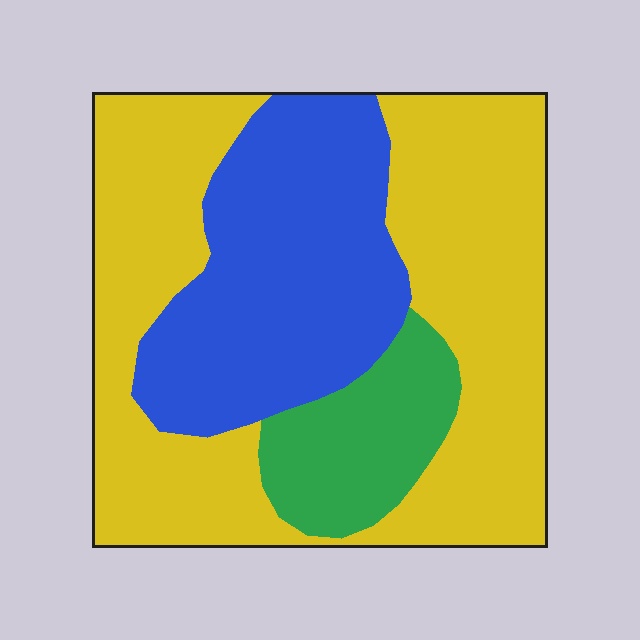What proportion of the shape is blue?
Blue takes up about one third (1/3) of the shape.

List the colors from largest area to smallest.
From largest to smallest: yellow, blue, green.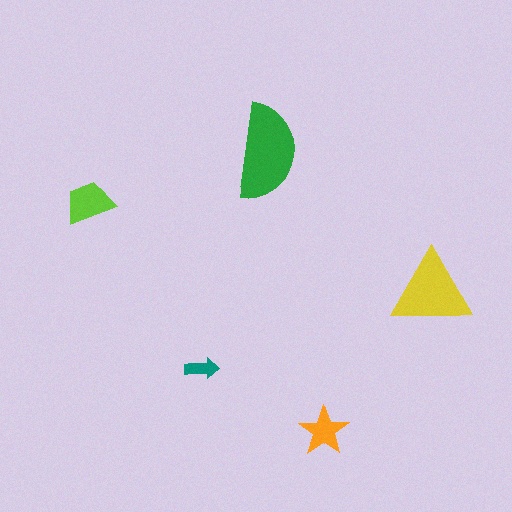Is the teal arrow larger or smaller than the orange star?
Smaller.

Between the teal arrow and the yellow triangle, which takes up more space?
The yellow triangle.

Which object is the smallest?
The teal arrow.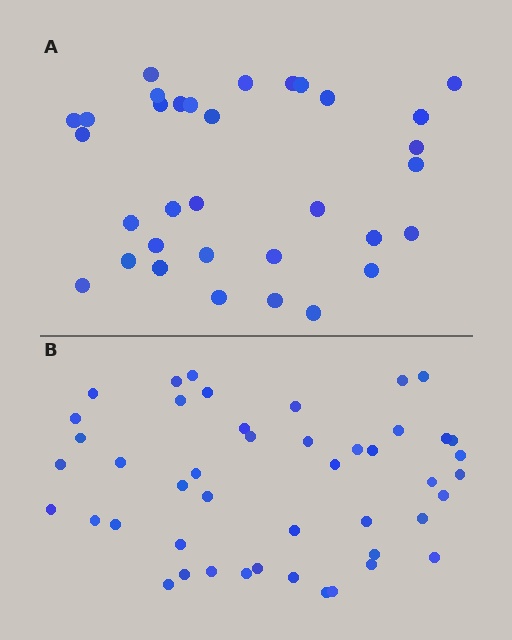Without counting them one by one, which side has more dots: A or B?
Region B (the bottom region) has more dots.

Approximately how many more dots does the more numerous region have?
Region B has approximately 15 more dots than region A.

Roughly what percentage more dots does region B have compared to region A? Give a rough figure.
About 40% more.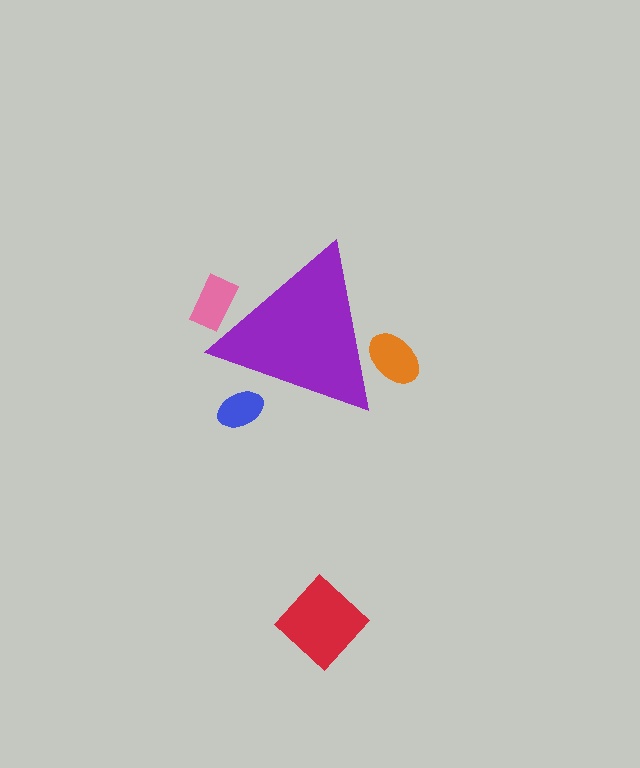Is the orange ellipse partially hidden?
Yes, the orange ellipse is partially hidden behind the purple triangle.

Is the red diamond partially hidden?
No, the red diamond is fully visible.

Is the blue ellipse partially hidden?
Yes, the blue ellipse is partially hidden behind the purple triangle.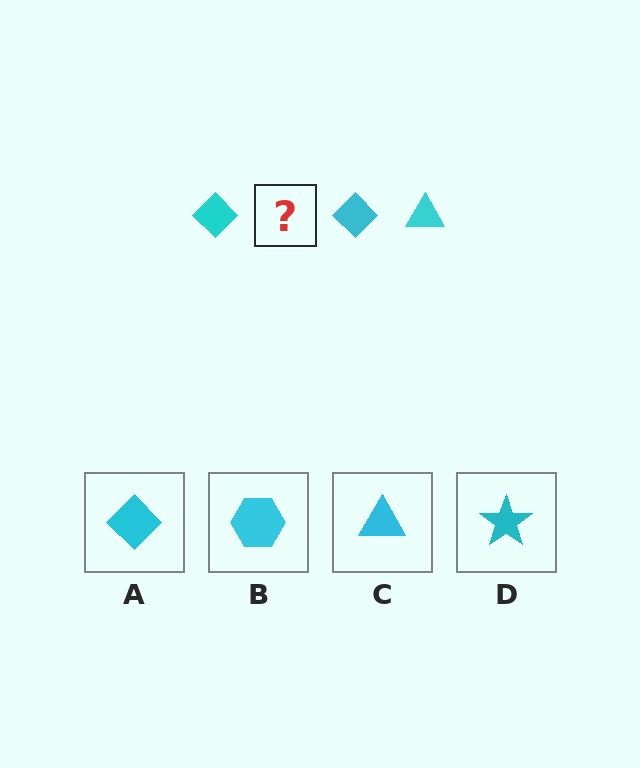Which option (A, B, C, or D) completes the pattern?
C.